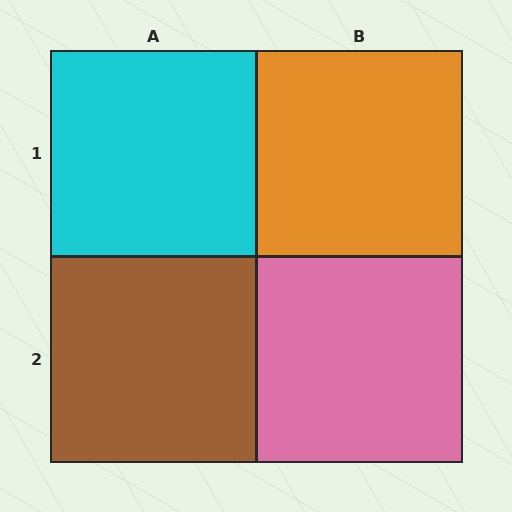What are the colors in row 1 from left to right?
Cyan, orange.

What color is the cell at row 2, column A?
Brown.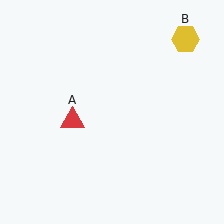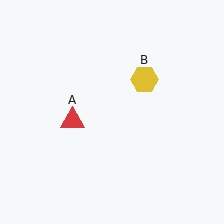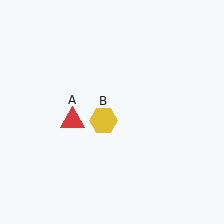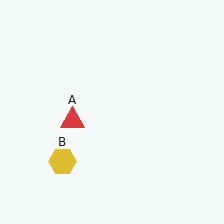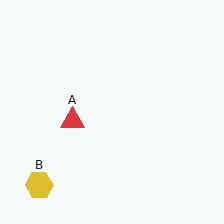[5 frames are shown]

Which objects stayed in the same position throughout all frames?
Red triangle (object A) remained stationary.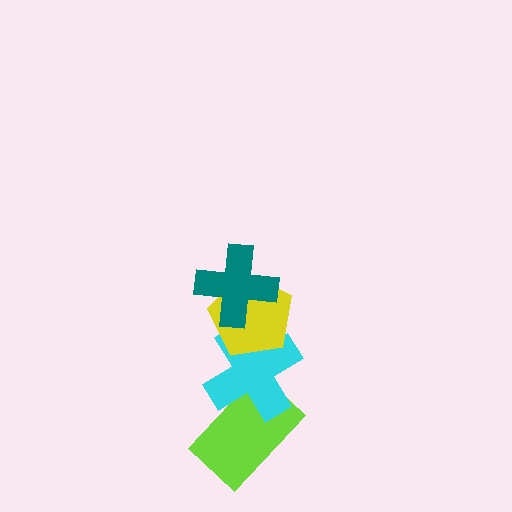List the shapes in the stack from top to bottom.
From top to bottom: the teal cross, the yellow pentagon, the cyan cross, the lime rectangle.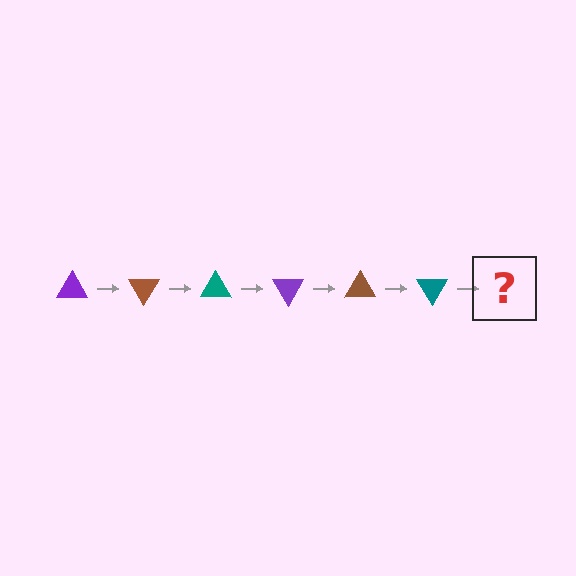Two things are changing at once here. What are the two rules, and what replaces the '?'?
The two rules are that it rotates 60 degrees each step and the color cycles through purple, brown, and teal. The '?' should be a purple triangle, rotated 360 degrees from the start.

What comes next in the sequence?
The next element should be a purple triangle, rotated 360 degrees from the start.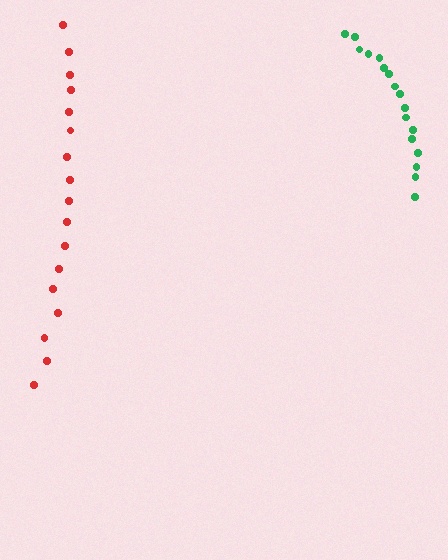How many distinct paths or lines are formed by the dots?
There are 2 distinct paths.